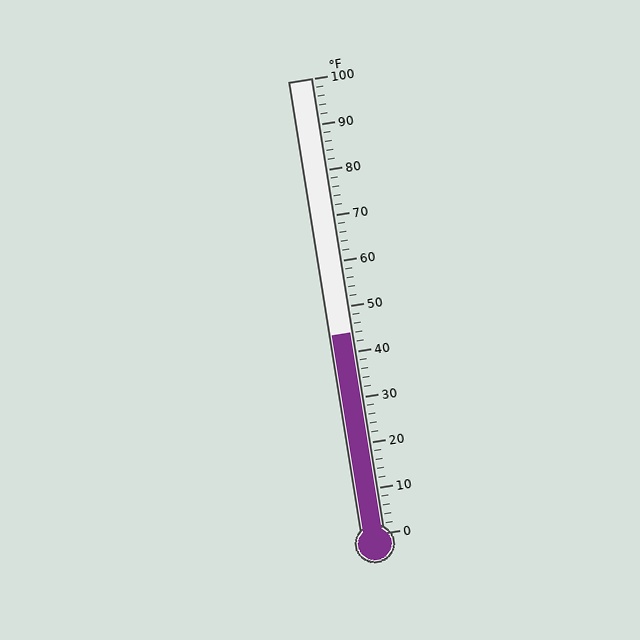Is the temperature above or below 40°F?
The temperature is above 40°F.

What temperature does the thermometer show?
The thermometer shows approximately 44°F.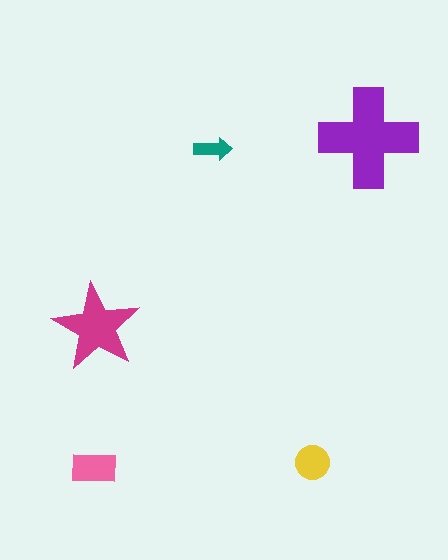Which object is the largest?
The purple cross.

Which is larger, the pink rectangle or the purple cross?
The purple cross.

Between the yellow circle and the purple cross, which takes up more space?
The purple cross.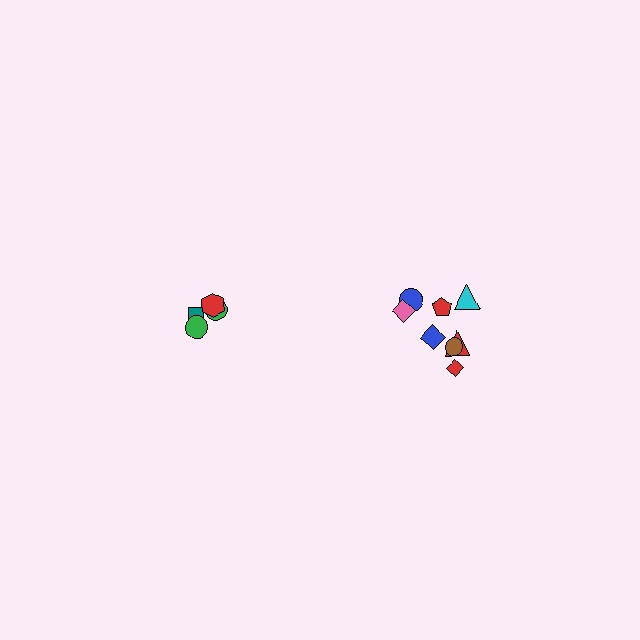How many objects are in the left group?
There are 4 objects.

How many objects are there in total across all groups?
There are 12 objects.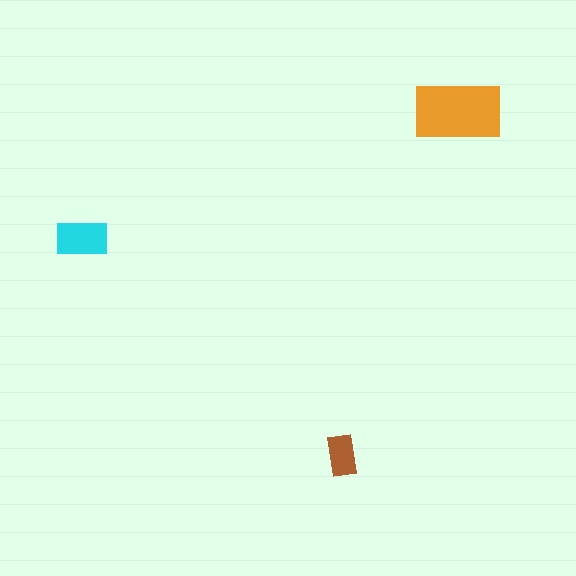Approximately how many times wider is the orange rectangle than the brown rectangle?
About 2 times wider.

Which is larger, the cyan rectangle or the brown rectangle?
The cyan one.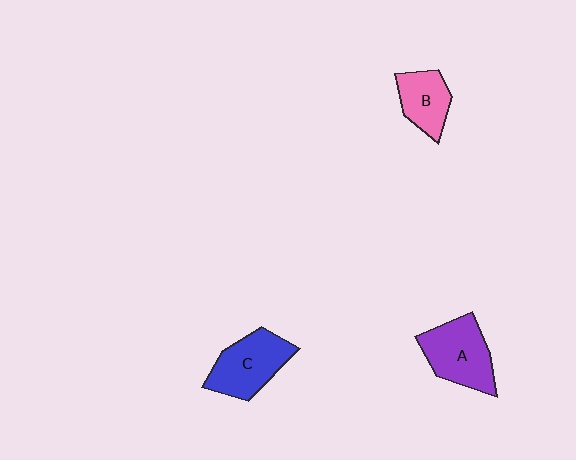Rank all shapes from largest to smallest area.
From largest to smallest: A (purple), C (blue), B (pink).